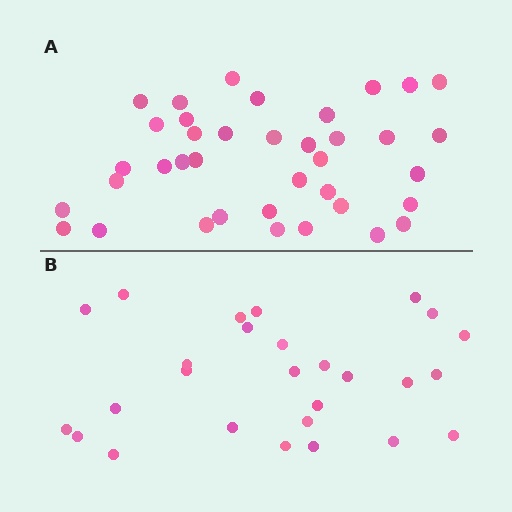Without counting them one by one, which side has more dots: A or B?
Region A (the top region) has more dots.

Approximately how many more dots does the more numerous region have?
Region A has roughly 12 or so more dots than region B.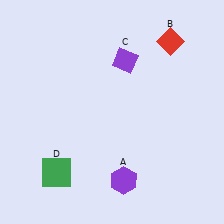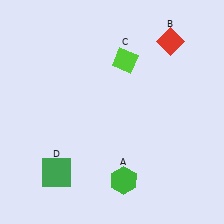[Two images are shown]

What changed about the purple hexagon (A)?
In Image 1, A is purple. In Image 2, it changed to green.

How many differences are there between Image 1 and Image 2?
There are 2 differences between the two images.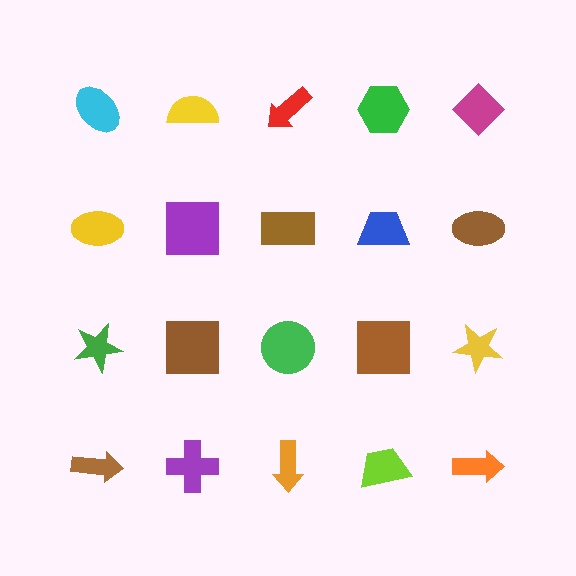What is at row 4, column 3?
An orange arrow.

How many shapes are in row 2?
5 shapes.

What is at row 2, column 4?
A blue trapezoid.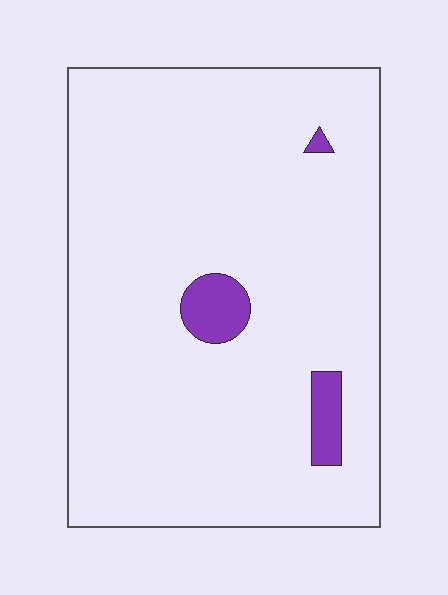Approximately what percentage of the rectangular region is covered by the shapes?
Approximately 5%.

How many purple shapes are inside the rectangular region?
3.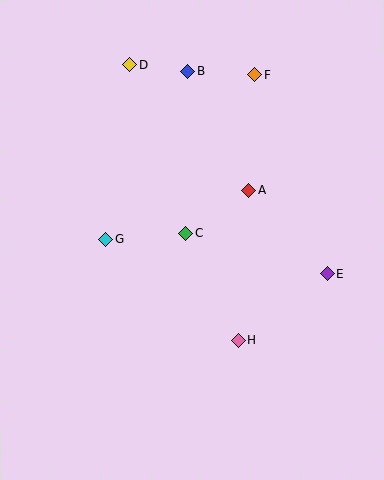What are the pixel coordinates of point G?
Point G is at (106, 239).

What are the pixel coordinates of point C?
Point C is at (186, 233).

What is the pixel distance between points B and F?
The distance between B and F is 67 pixels.